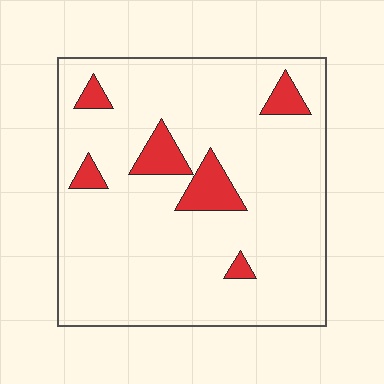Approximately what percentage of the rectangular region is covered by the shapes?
Approximately 10%.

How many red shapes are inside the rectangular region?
6.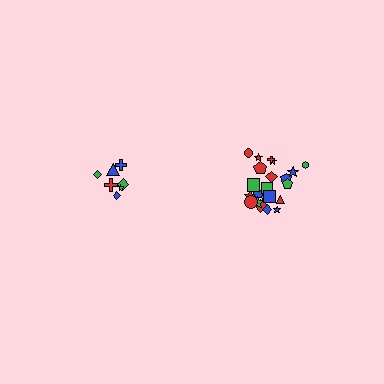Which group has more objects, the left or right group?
The right group.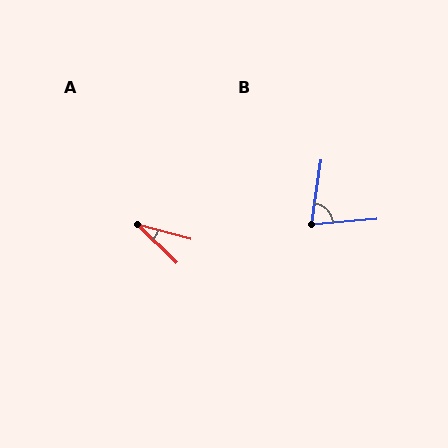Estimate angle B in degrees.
Approximately 77 degrees.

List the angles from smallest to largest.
A (29°), B (77°).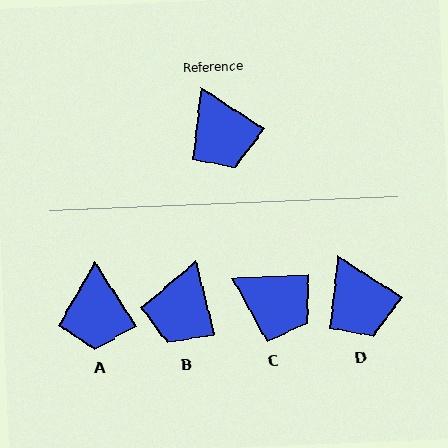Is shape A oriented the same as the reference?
No, it is off by about 24 degrees.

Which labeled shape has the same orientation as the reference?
D.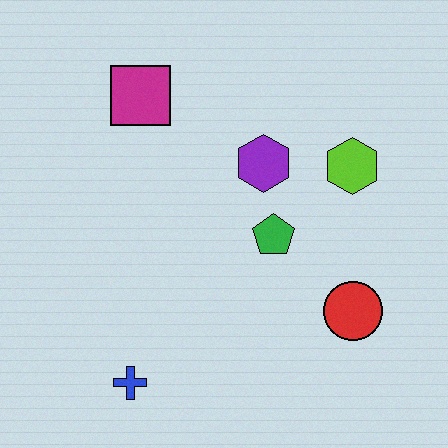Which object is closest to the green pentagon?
The purple hexagon is closest to the green pentagon.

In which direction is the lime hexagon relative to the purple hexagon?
The lime hexagon is to the right of the purple hexagon.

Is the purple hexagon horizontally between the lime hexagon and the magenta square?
Yes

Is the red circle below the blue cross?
No